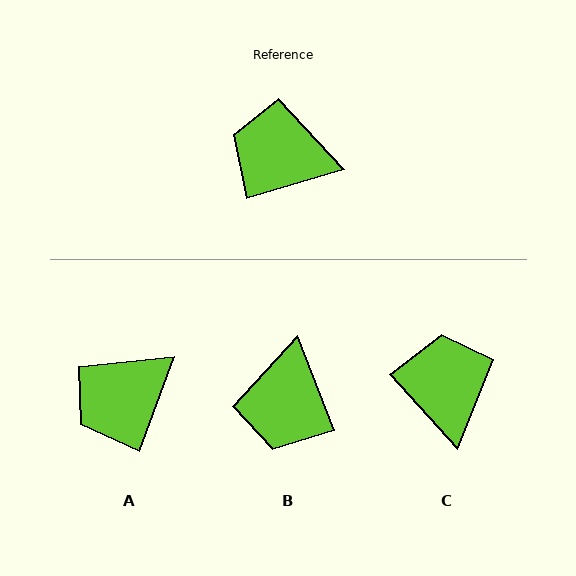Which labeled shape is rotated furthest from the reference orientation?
B, about 95 degrees away.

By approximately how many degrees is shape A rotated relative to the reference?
Approximately 54 degrees counter-clockwise.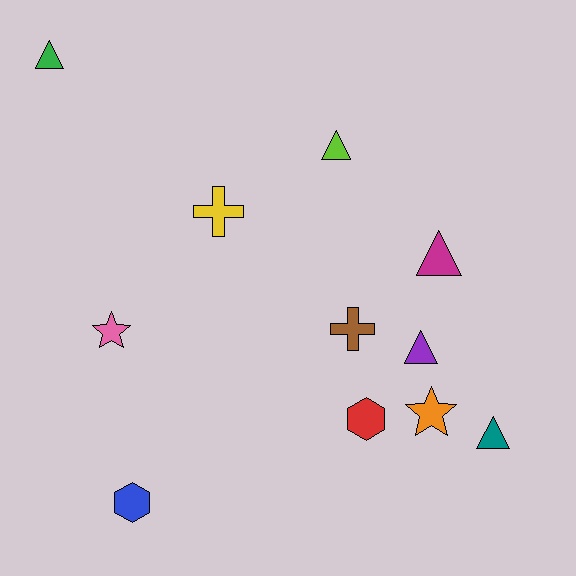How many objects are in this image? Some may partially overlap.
There are 11 objects.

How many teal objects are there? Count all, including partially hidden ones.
There is 1 teal object.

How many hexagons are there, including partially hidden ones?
There are 2 hexagons.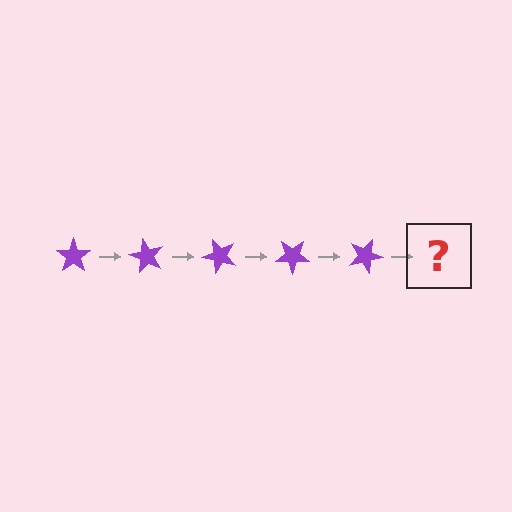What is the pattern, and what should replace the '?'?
The pattern is that the star rotates 60 degrees each step. The '?' should be a purple star rotated 300 degrees.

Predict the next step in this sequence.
The next step is a purple star rotated 300 degrees.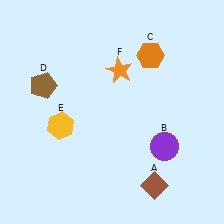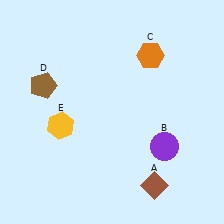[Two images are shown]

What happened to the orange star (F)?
The orange star (F) was removed in Image 2. It was in the top-right area of Image 1.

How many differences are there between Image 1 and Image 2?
There is 1 difference between the two images.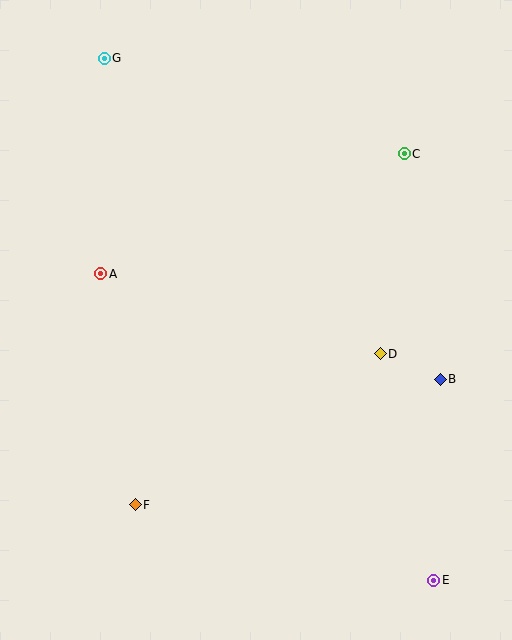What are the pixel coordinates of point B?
Point B is at (440, 379).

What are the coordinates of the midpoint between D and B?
The midpoint between D and B is at (410, 366).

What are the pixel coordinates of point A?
Point A is at (101, 274).